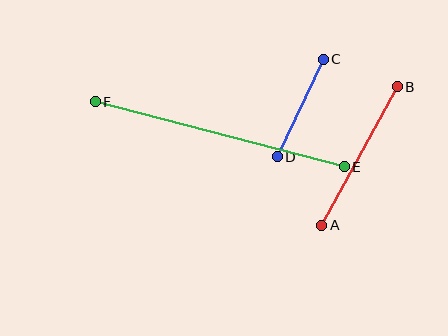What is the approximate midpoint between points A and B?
The midpoint is at approximately (359, 156) pixels.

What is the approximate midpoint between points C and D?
The midpoint is at approximately (300, 108) pixels.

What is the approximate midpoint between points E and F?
The midpoint is at approximately (220, 134) pixels.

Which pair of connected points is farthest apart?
Points E and F are farthest apart.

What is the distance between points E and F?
The distance is approximately 258 pixels.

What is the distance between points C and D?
The distance is approximately 108 pixels.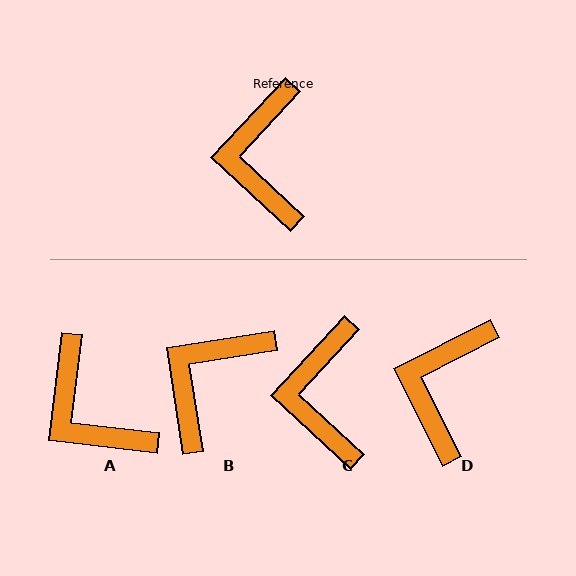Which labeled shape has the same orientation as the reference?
C.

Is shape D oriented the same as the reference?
No, it is off by about 20 degrees.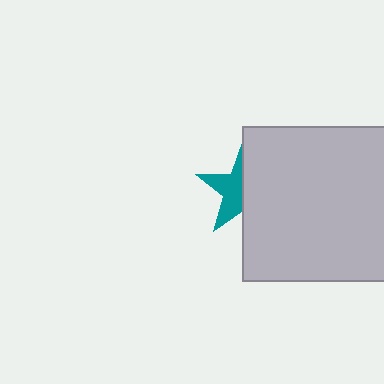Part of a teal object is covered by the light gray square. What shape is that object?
It is a star.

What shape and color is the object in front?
The object in front is a light gray square.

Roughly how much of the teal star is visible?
About half of it is visible (roughly 47%).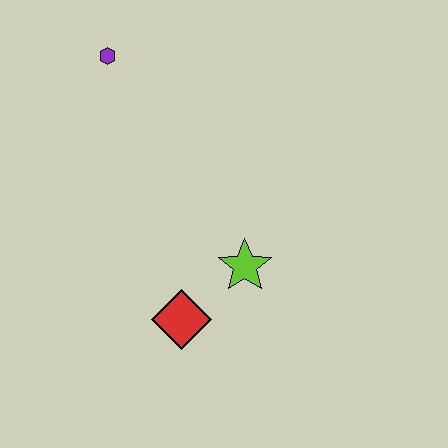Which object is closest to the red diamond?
The lime star is closest to the red diamond.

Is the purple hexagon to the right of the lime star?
No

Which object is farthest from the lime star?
The purple hexagon is farthest from the lime star.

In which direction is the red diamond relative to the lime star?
The red diamond is to the left of the lime star.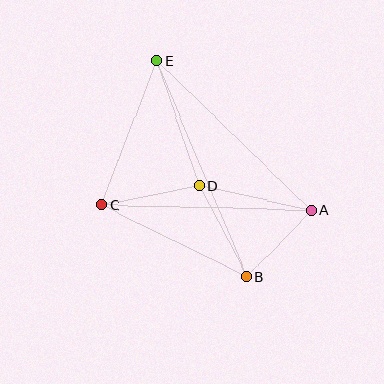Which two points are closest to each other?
Points A and B are closest to each other.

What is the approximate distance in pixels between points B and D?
The distance between B and D is approximately 103 pixels.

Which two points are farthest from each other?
Points B and E are farthest from each other.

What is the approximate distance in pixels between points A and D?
The distance between A and D is approximately 114 pixels.